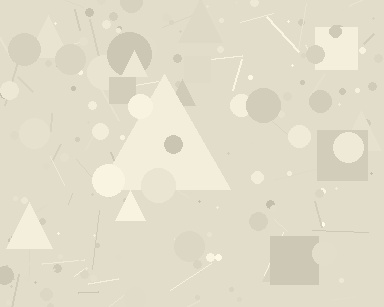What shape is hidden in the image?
A triangle is hidden in the image.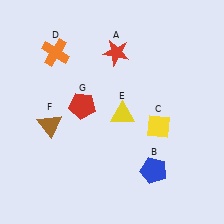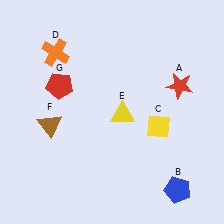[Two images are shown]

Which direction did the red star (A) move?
The red star (A) moved right.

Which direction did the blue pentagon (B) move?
The blue pentagon (B) moved right.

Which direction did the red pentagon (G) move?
The red pentagon (G) moved left.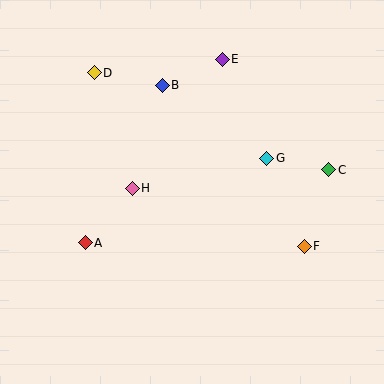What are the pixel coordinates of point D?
Point D is at (94, 73).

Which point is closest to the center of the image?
Point H at (132, 188) is closest to the center.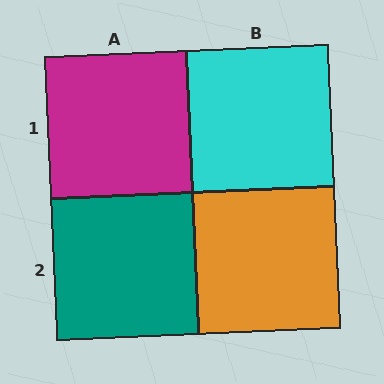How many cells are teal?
1 cell is teal.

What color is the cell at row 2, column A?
Teal.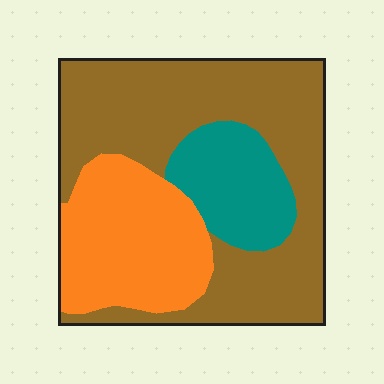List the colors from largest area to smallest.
From largest to smallest: brown, orange, teal.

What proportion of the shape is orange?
Orange covers roughly 30% of the shape.